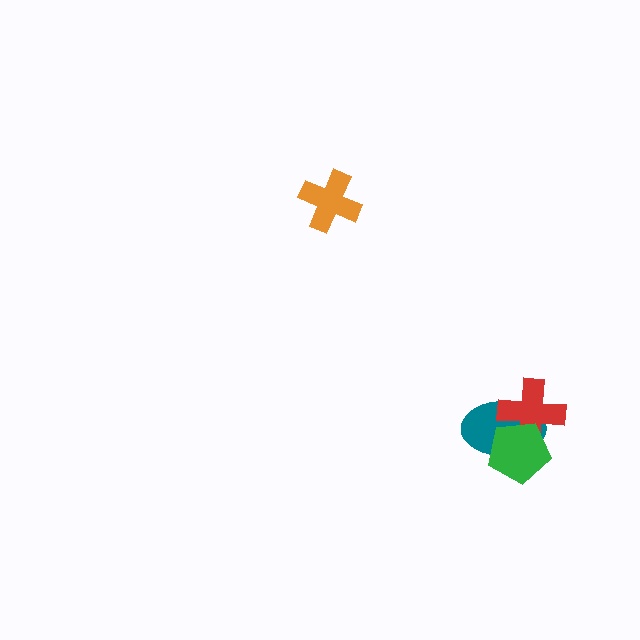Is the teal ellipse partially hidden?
Yes, it is partially covered by another shape.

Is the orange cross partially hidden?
No, no other shape covers it.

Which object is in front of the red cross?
The green pentagon is in front of the red cross.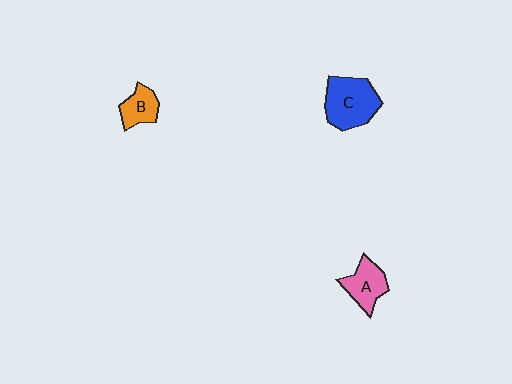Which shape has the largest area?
Shape C (blue).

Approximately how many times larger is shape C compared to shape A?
Approximately 1.5 times.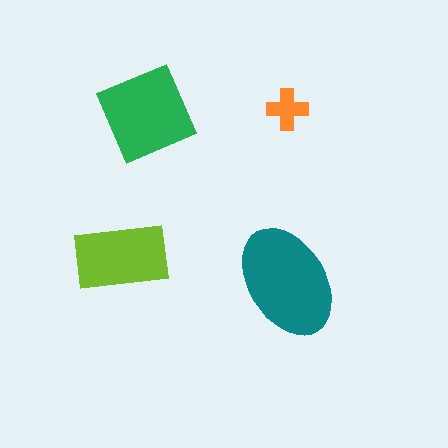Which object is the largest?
The teal ellipse.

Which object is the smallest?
The orange cross.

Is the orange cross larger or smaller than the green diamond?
Smaller.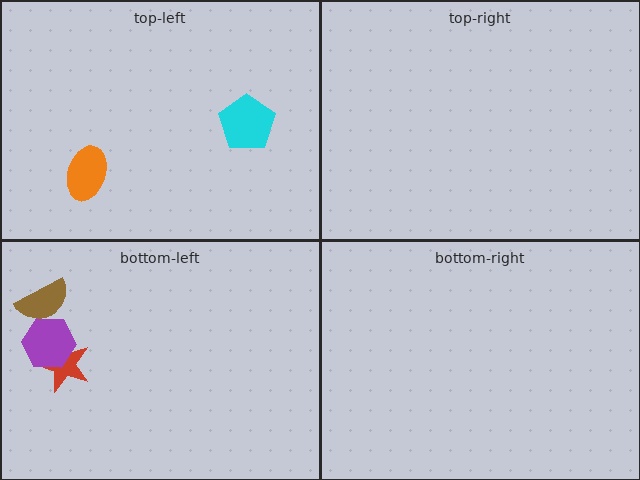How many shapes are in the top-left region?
2.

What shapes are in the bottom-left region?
The brown semicircle, the red star, the purple hexagon.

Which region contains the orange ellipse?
The top-left region.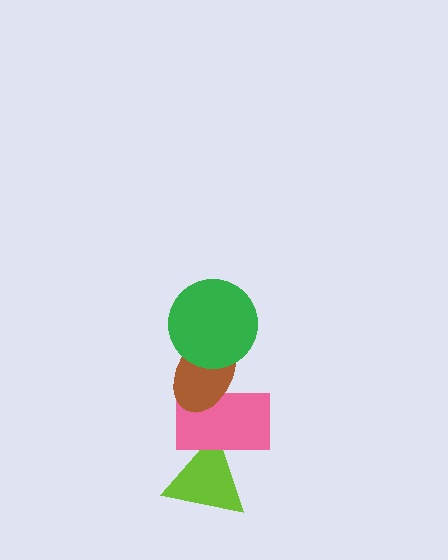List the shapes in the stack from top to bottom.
From top to bottom: the green circle, the brown ellipse, the pink rectangle, the lime triangle.